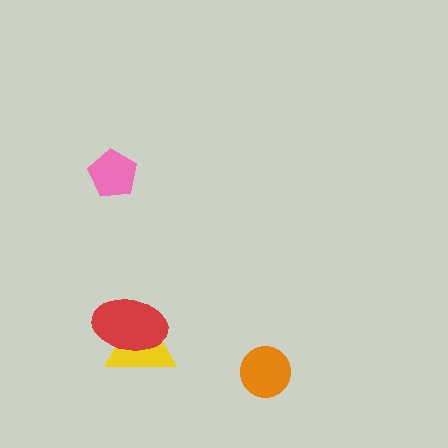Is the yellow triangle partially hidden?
Yes, it is partially covered by another shape.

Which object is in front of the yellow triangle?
The red ellipse is in front of the yellow triangle.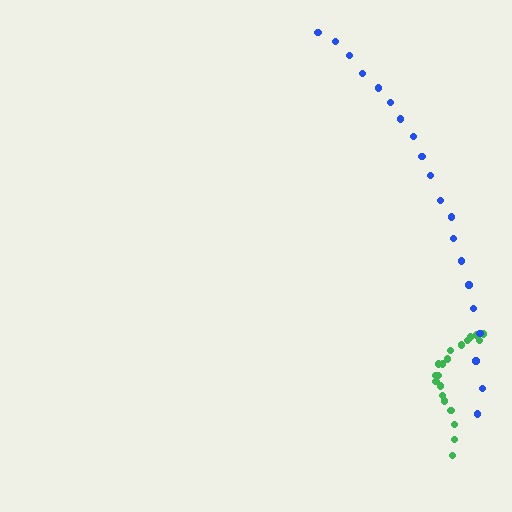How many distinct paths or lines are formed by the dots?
There are 2 distinct paths.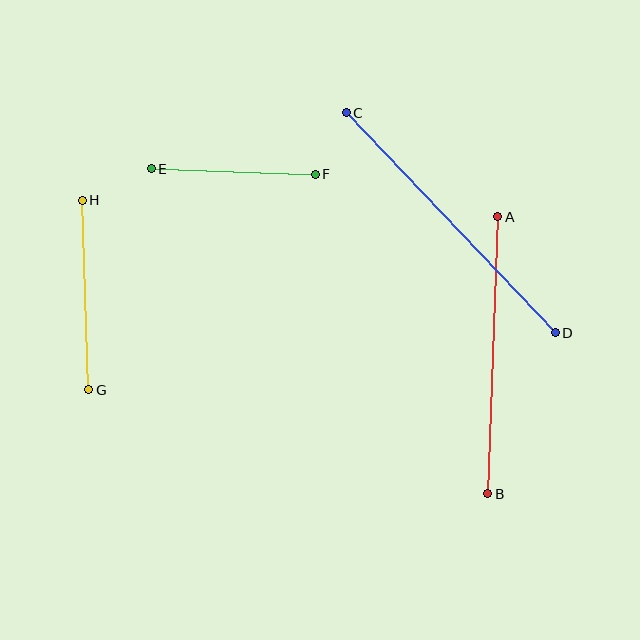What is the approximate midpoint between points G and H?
The midpoint is at approximately (86, 295) pixels.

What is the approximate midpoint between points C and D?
The midpoint is at approximately (451, 223) pixels.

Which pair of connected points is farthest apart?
Points C and D are farthest apart.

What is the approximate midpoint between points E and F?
The midpoint is at approximately (233, 172) pixels.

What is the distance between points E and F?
The distance is approximately 164 pixels.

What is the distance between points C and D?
The distance is approximately 303 pixels.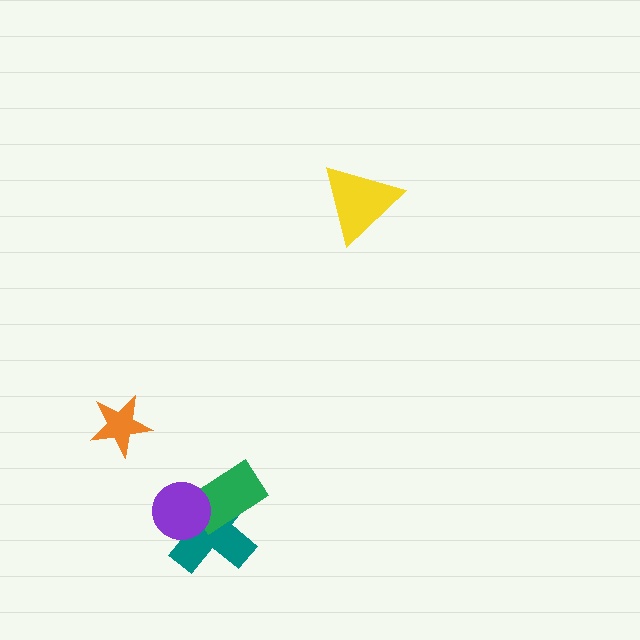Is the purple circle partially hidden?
No, no other shape covers it.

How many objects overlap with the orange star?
0 objects overlap with the orange star.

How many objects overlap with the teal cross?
2 objects overlap with the teal cross.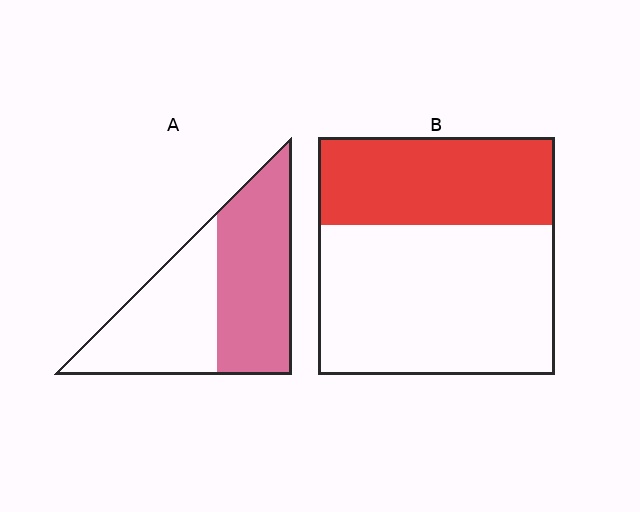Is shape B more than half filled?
No.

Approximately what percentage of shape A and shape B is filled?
A is approximately 55% and B is approximately 35%.